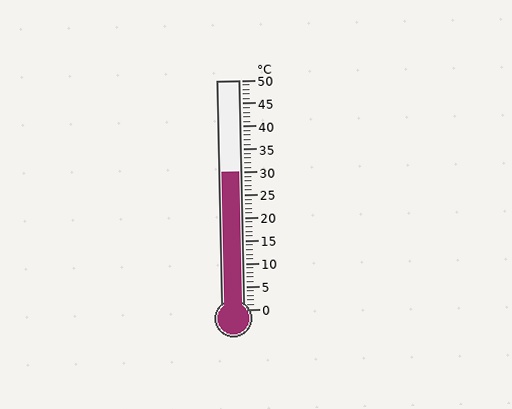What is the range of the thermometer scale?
The thermometer scale ranges from 0°C to 50°C.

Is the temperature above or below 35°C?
The temperature is below 35°C.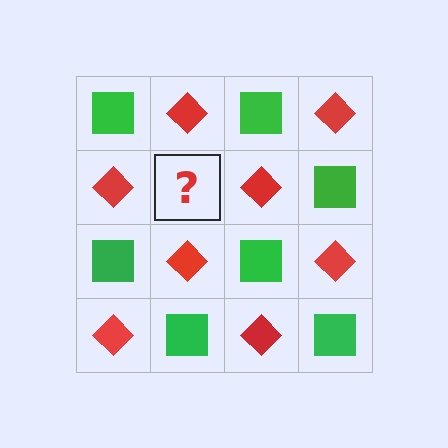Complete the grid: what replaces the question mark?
The question mark should be replaced with a green square.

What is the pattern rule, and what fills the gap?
The rule is that it alternates green square and red diamond in a checkerboard pattern. The gap should be filled with a green square.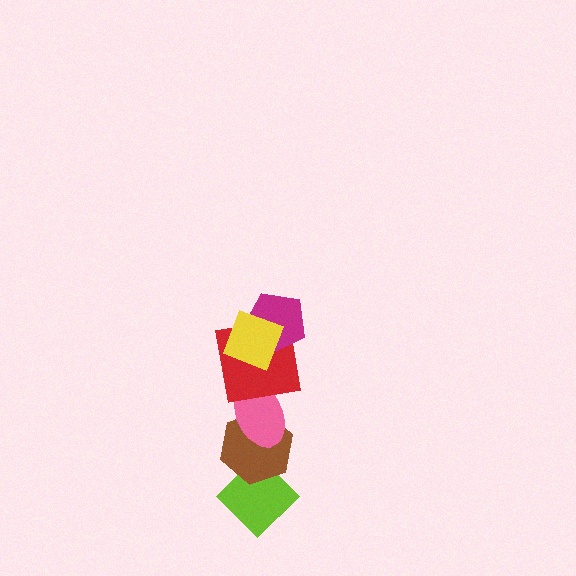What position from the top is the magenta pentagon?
The magenta pentagon is 2nd from the top.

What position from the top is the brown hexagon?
The brown hexagon is 5th from the top.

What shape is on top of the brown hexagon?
The pink ellipse is on top of the brown hexagon.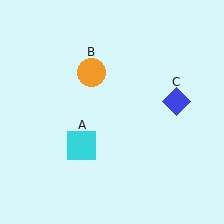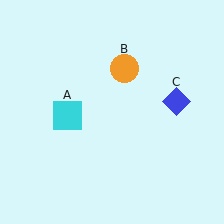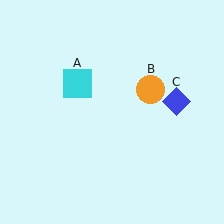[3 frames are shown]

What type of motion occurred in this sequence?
The cyan square (object A), orange circle (object B) rotated clockwise around the center of the scene.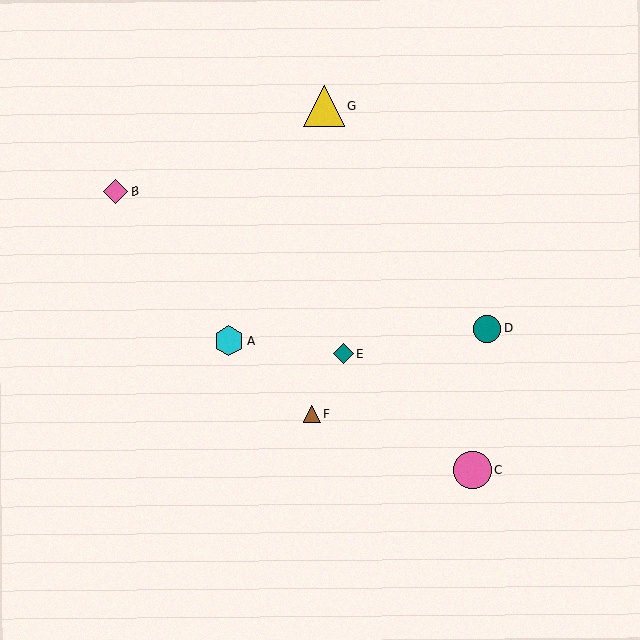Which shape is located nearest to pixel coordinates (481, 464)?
The pink circle (labeled C) at (472, 470) is nearest to that location.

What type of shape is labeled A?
Shape A is a cyan hexagon.